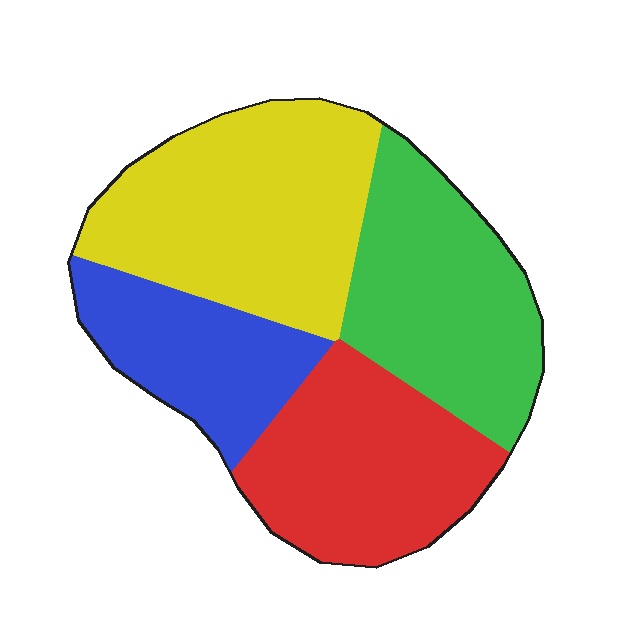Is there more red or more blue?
Red.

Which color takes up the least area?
Blue, at roughly 15%.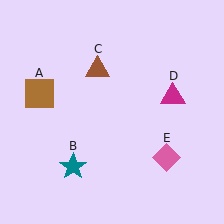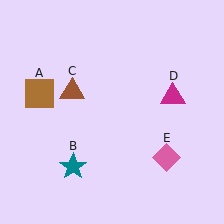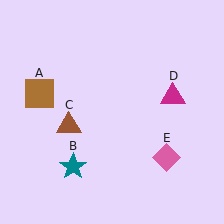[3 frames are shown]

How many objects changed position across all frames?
1 object changed position: brown triangle (object C).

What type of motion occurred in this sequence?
The brown triangle (object C) rotated counterclockwise around the center of the scene.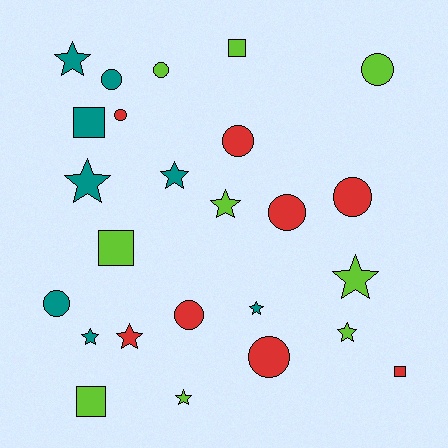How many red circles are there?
There are 6 red circles.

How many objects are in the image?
There are 25 objects.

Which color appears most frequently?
Lime, with 9 objects.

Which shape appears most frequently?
Star, with 10 objects.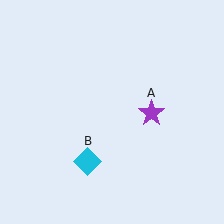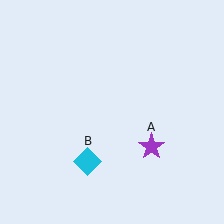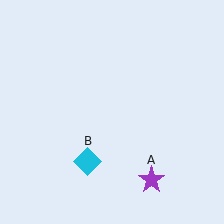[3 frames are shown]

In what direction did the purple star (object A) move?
The purple star (object A) moved down.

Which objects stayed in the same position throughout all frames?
Cyan diamond (object B) remained stationary.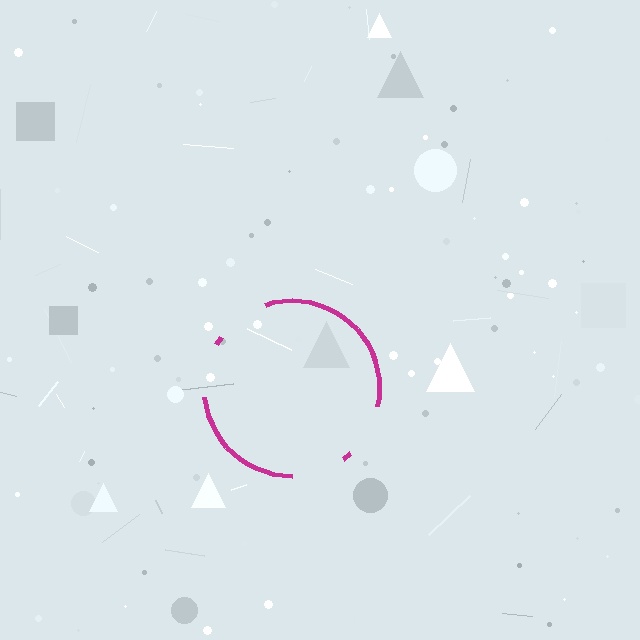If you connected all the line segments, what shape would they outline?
They would outline a circle.